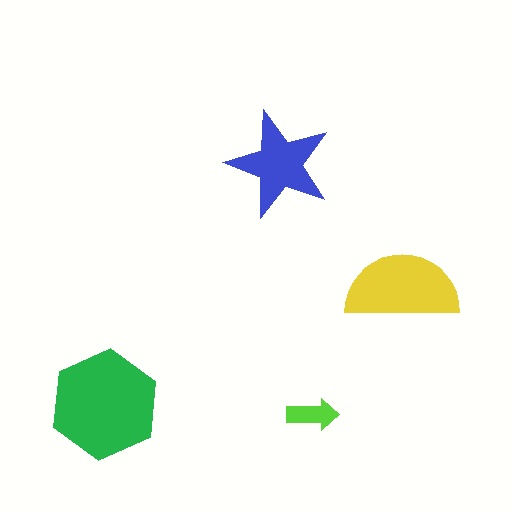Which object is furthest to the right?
The yellow semicircle is rightmost.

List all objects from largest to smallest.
The green hexagon, the yellow semicircle, the blue star, the lime arrow.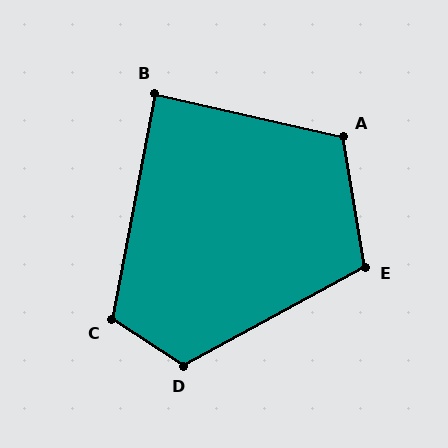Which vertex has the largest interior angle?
D, at approximately 119 degrees.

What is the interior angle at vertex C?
Approximately 112 degrees (obtuse).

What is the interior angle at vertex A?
Approximately 112 degrees (obtuse).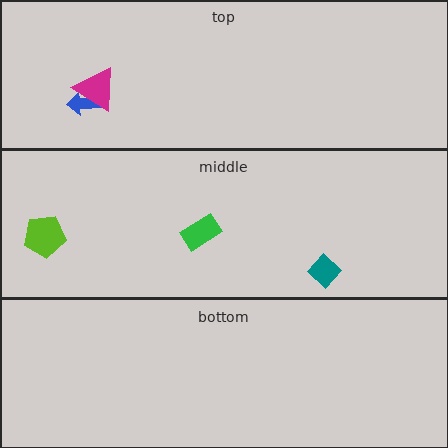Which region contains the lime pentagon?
The middle region.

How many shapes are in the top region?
2.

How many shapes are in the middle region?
3.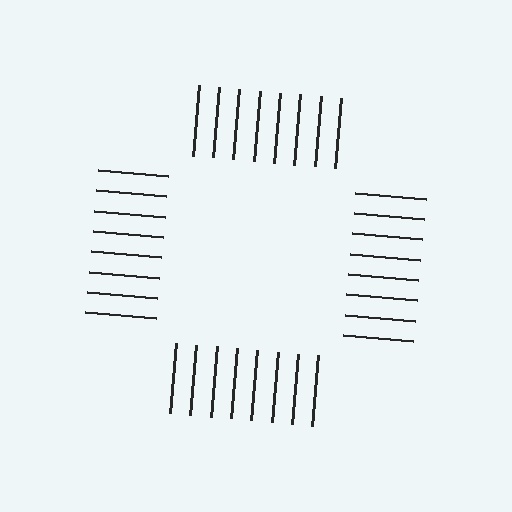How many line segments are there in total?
32 — 8 along each of the 4 edges.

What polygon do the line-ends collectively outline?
An illusory square — the line segments terminate on its edges but no continuous stroke is drawn.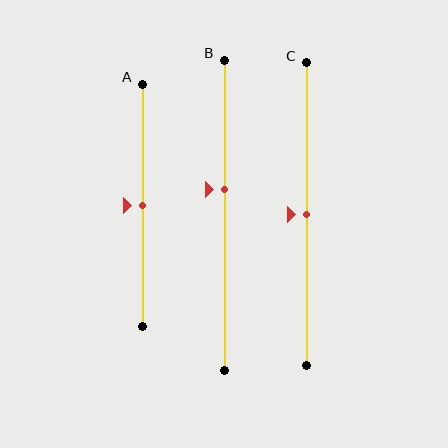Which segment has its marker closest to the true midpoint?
Segment A has its marker closest to the true midpoint.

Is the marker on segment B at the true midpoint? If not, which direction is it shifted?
No, the marker on segment B is shifted upward by about 8% of the segment length.